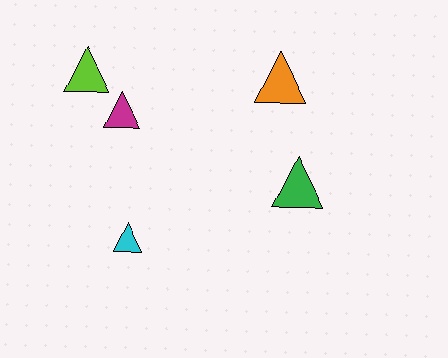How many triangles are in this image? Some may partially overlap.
There are 5 triangles.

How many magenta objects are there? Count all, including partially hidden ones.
There is 1 magenta object.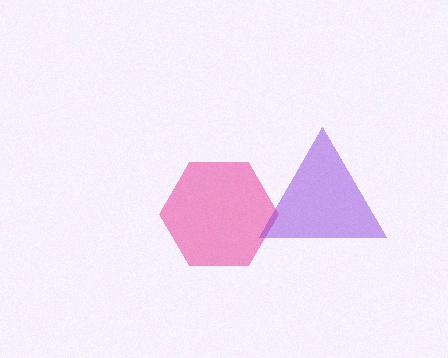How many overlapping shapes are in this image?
There are 2 overlapping shapes in the image.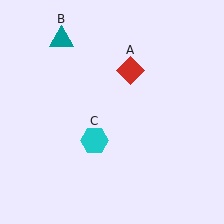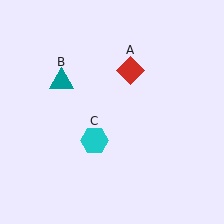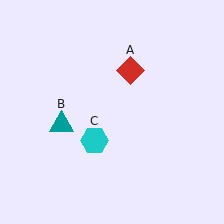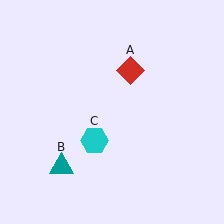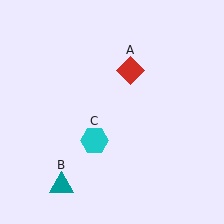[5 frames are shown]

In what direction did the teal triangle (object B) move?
The teal triangle (object B) moved down.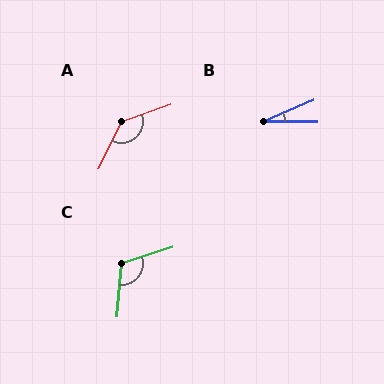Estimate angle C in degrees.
Approximately 112 degrees.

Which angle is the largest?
A, at approximately 135 degrees.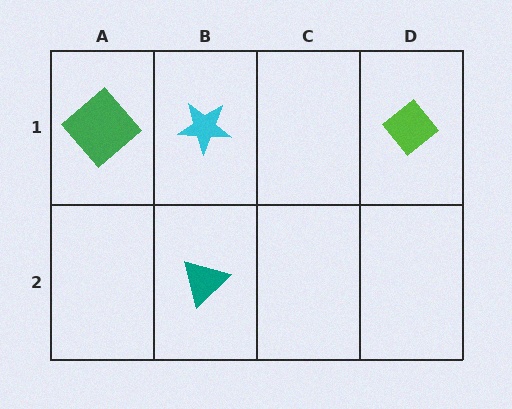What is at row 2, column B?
A teal triangle.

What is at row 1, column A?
A green diamond.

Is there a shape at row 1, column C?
No, that cell is empty.